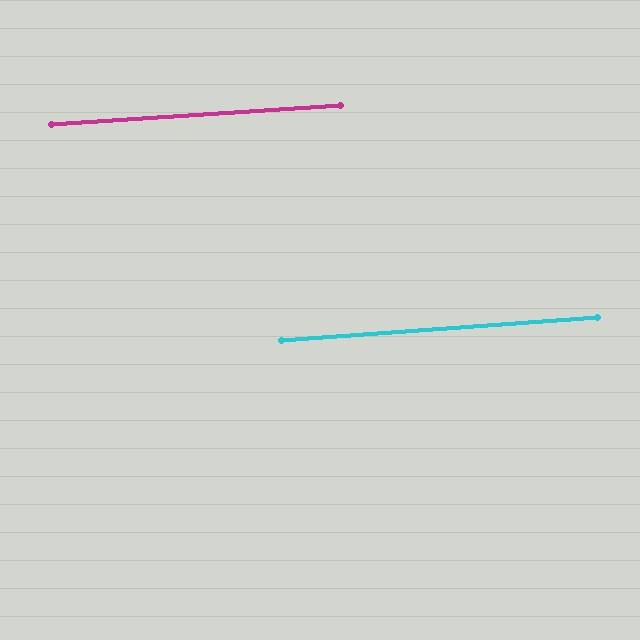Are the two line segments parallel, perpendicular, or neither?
Parallel — their directions differ by only 0.3°.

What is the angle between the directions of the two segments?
Approximately 0 degrees.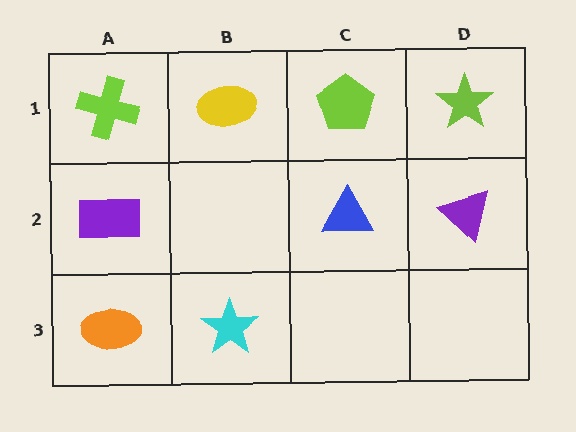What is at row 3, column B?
A cyan star.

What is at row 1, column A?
A lime cross.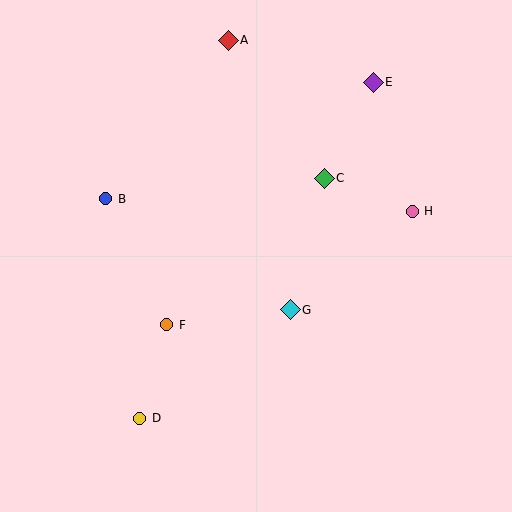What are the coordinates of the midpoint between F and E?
The midpoint between F and E is at (270, 204).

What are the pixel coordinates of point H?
Point H is at (412, 211).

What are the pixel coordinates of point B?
Point B is at (105, 199).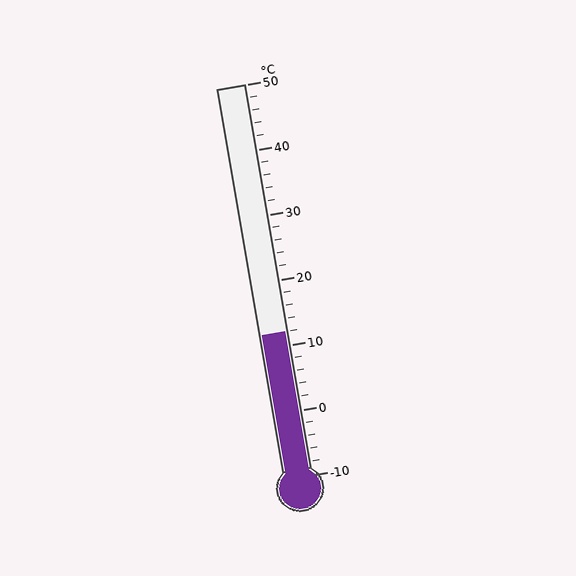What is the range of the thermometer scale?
The thermometer scale ranges from -10°C to 50°C.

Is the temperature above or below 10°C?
The temperature is above 10°C.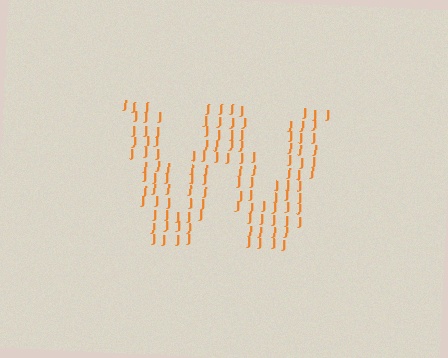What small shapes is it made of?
It is made of small letter J's.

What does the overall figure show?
The overall figure shows the letter W.